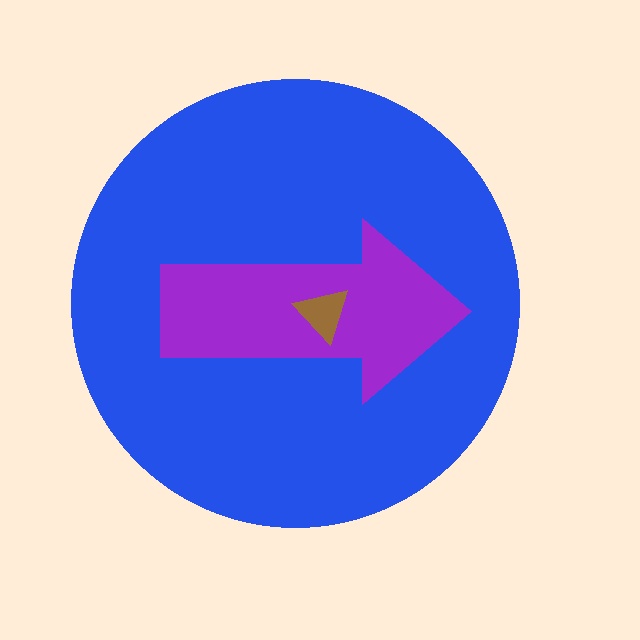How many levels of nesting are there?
3.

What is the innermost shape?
The brown triangle.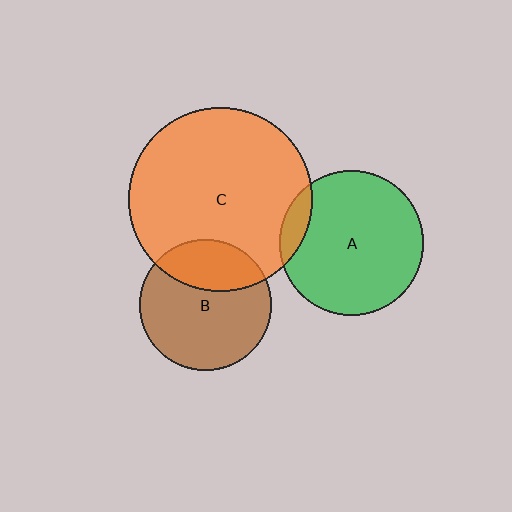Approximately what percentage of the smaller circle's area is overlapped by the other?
Approximately 10%.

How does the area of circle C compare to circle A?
Approximately 1.6 times.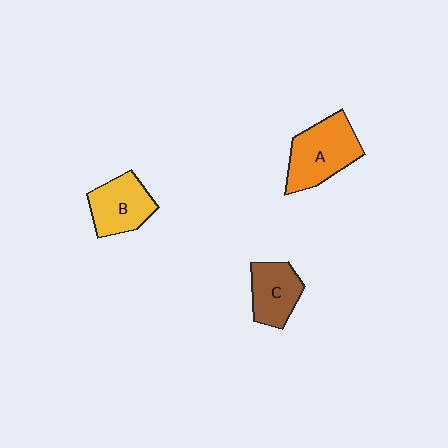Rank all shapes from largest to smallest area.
From largest to smallest: A (orange), B (yellow), C (brown).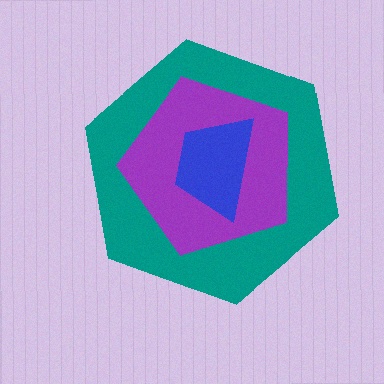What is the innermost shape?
The blue trapezoid.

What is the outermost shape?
The teal hexagon.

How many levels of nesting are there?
3.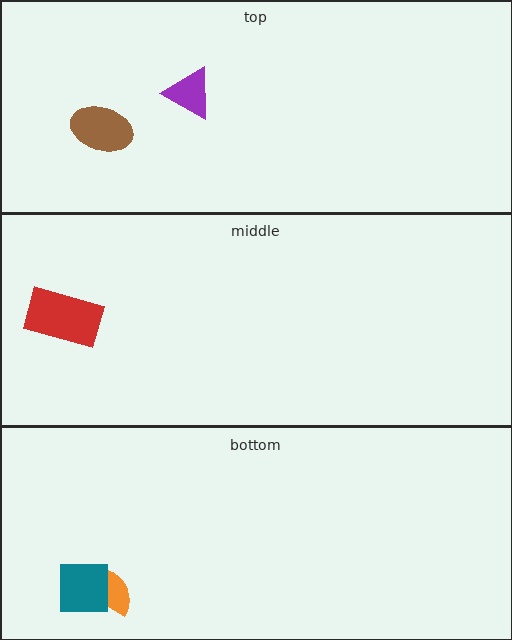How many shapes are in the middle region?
1.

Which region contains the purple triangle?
The top region.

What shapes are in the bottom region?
The orange semicircle, the teal square.